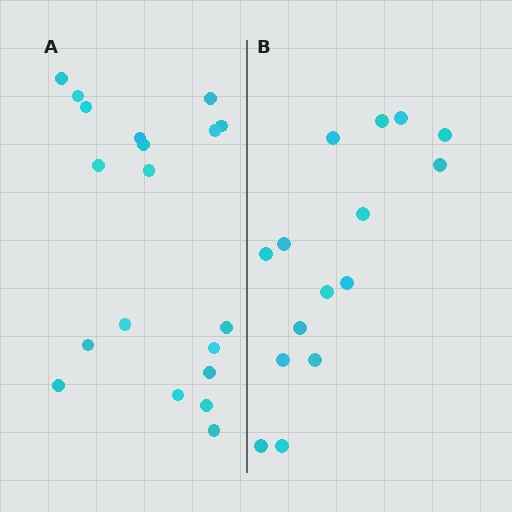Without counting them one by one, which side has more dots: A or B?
Region A (the left region) has more dots.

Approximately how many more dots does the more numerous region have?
Region A has about 4 more dots than region B.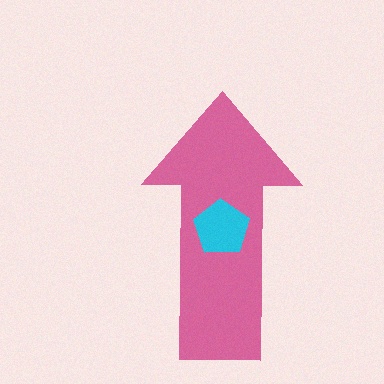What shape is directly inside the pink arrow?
The cyan pentagon.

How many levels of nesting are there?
2.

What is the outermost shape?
The pink arrow.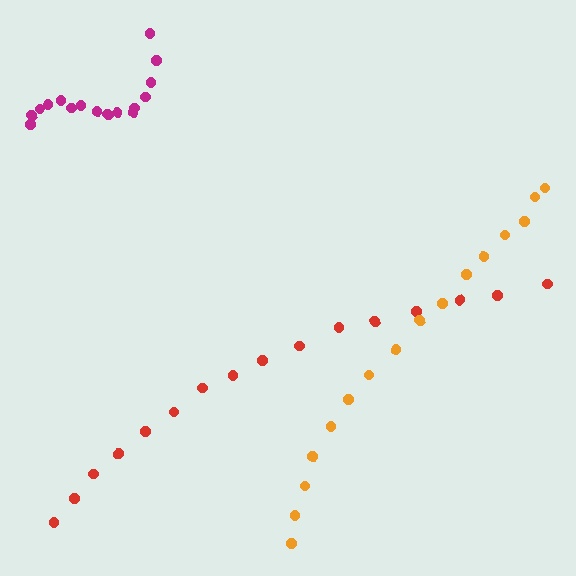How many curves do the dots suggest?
There are 3 distinct paths.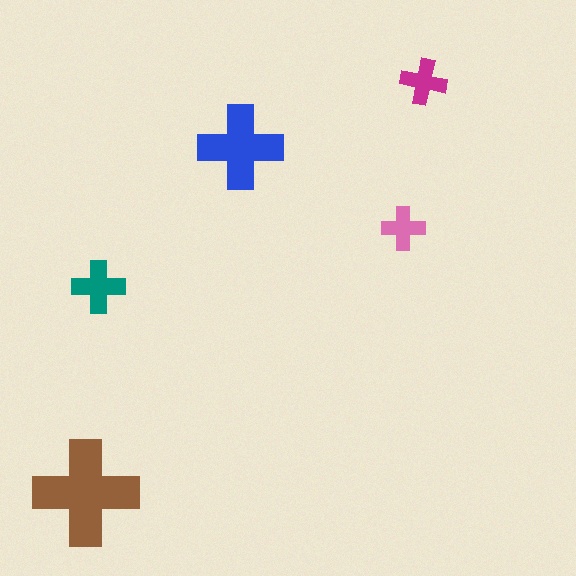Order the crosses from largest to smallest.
the brown one, the blue one, the teal one, the magenta one, the pink one.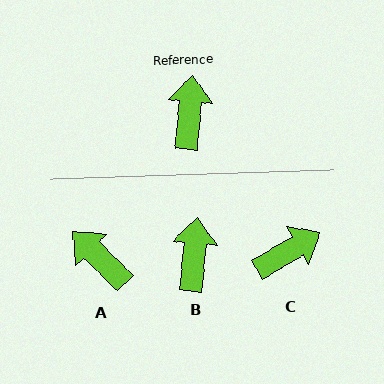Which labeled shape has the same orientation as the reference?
B.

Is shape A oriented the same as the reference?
No, it is off by about 51 degrees.